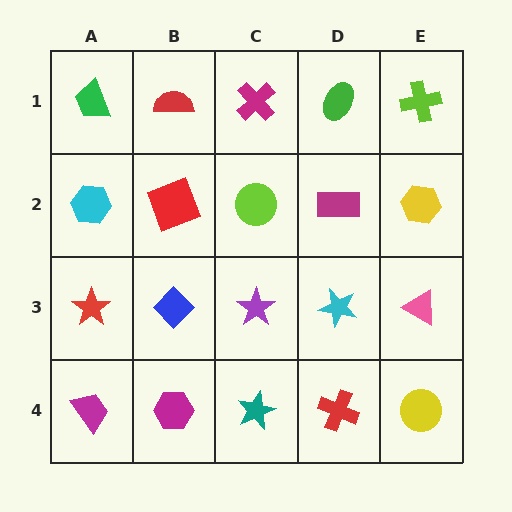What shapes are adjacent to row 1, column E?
A yellow hexagon (row 2, column E), a green ellipse (row 1, column D).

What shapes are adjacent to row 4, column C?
A purple star (row 3, column C), a magenta hexagon (row 4, column B), a red cross (row 4, column D).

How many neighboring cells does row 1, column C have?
3.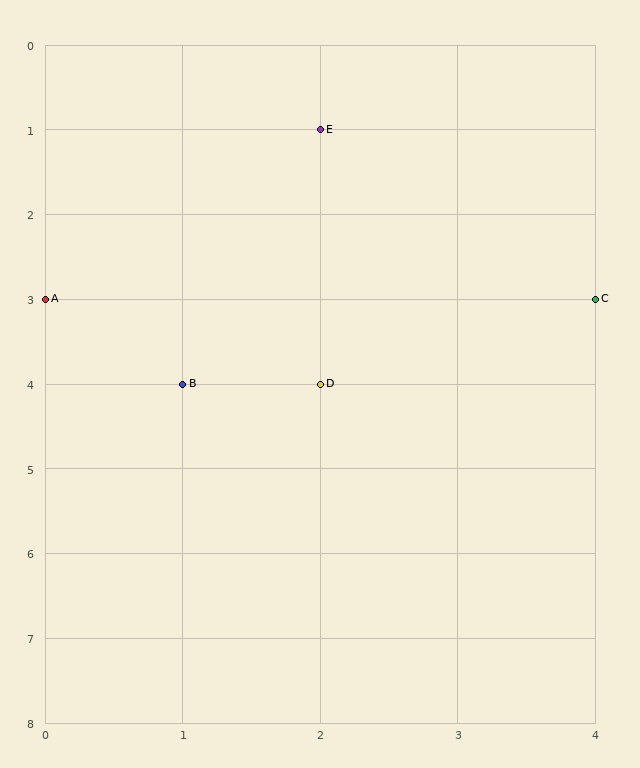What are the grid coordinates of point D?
Point D is at grid coordinates (2, 4).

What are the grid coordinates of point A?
Point A is at grid coordinates (0, 3).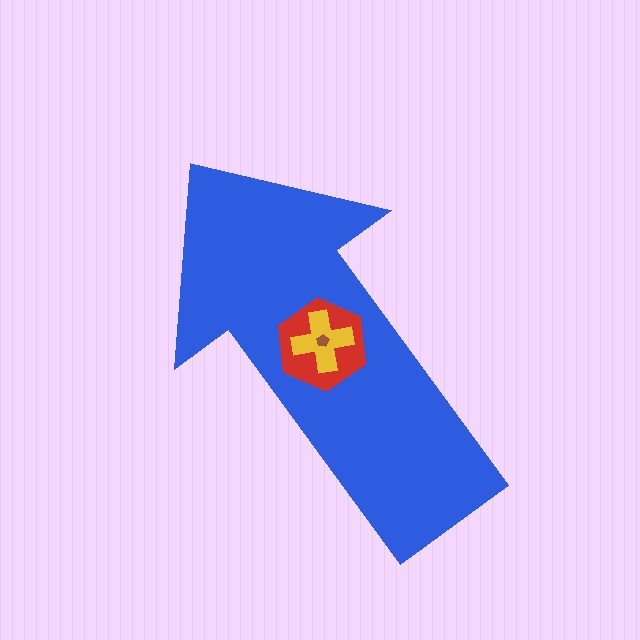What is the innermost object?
The brown pentagon.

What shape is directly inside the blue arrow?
The red hexagon.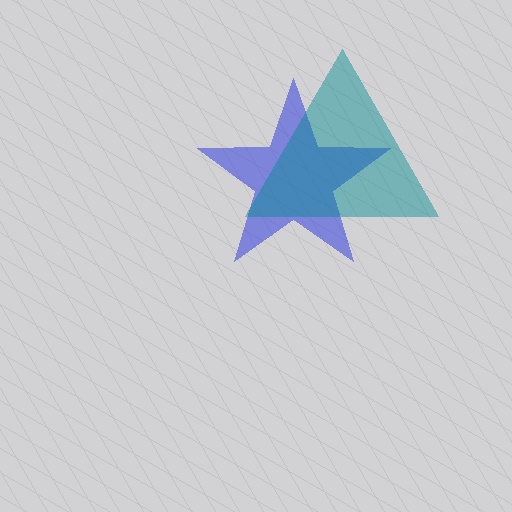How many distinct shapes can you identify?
There are 2 distinct shapes: a blue star, a teal triangle.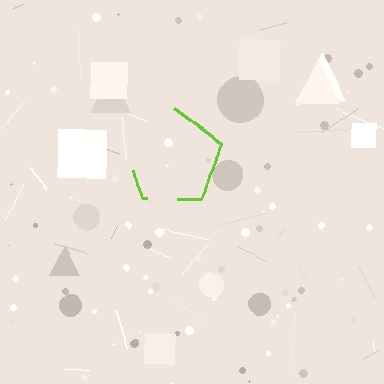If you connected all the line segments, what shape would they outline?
They would outline a pentagon.